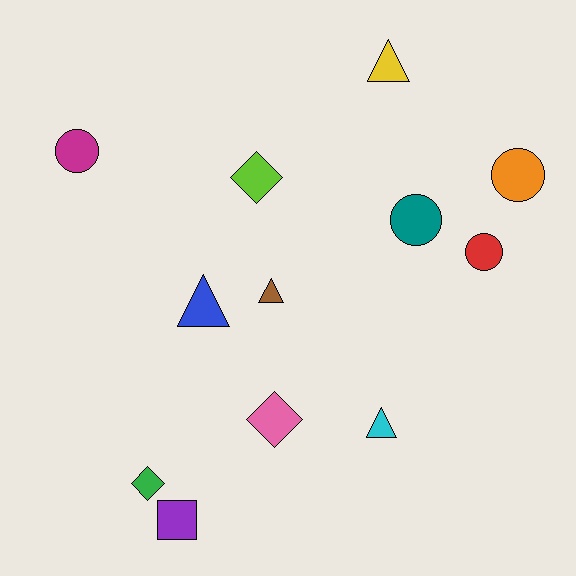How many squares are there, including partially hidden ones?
There is 1 square.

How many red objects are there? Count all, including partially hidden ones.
There is 1 red object.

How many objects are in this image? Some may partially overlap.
There are 12 objects.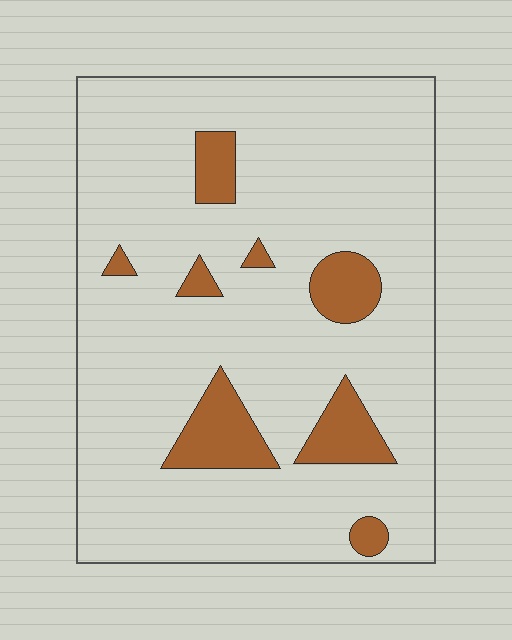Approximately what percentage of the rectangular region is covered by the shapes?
Approximately 10%.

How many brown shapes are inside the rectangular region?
8.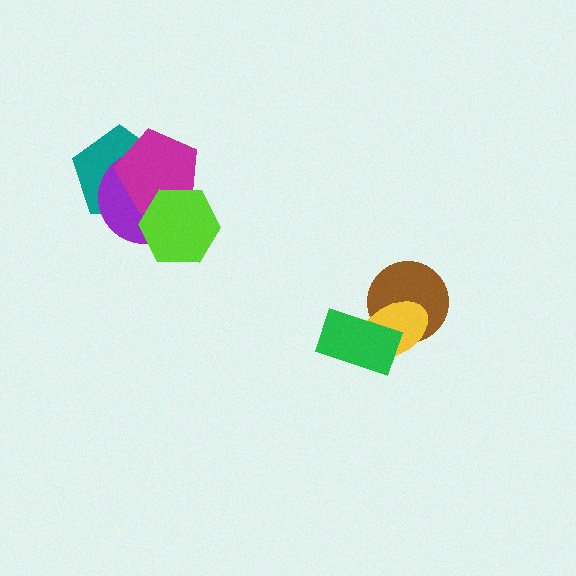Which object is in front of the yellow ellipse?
The green rectangle is in front of the yellow ellipse.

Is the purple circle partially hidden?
Yes, it is partially covered by another shape.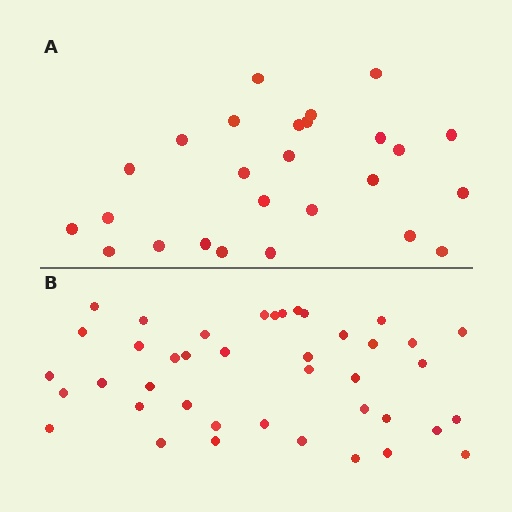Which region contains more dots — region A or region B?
Region B (the bottom region) has more dots.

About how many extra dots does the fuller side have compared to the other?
Region B has approximately 15 more dots than region A.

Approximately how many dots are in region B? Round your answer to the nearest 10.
About 40 dots. (The exact count is 41, which rounds to 40.)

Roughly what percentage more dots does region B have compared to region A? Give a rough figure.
About 60% more.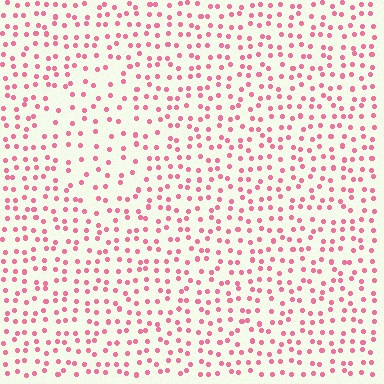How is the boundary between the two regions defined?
The boundary is defined by a change in element density (approximately 1.6x ratio). All elements are the same color, size, and shape.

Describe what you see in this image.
The image contains small pink elements arranged at two different densities. A diamond-shaped region is visible where the elements are less densely packed than the surrounding area.